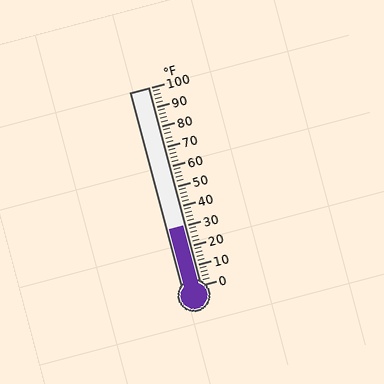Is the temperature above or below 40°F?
The temperature is below 40°F.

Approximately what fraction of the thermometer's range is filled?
The thermometer is filled to approximately 30% of its range.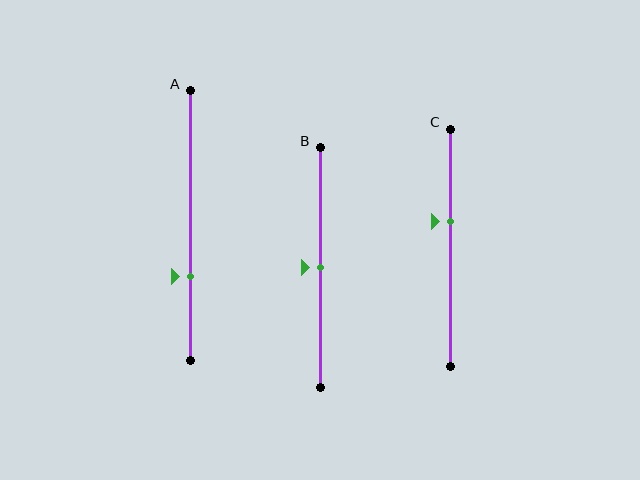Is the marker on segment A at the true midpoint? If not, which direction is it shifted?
No, the marker on segment A is shifted downward by about 19% of the segment length.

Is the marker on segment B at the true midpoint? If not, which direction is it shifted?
Yes, the marker on segment B is at the true midpoint.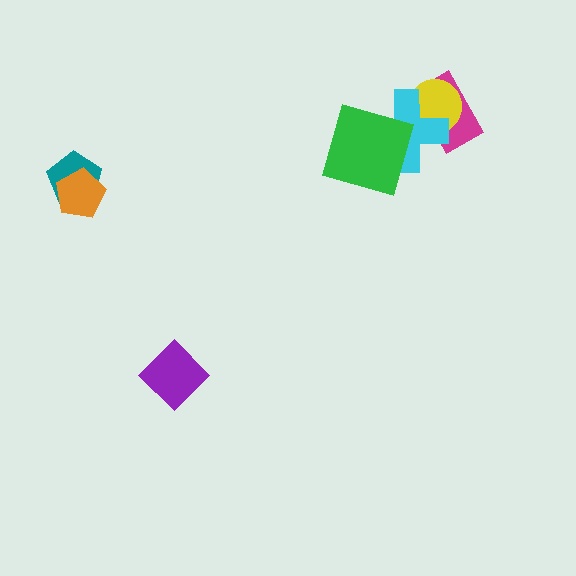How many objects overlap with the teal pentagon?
1 object overlaps with the teal pentagon.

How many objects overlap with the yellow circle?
2 objects overlap with the yellow circle.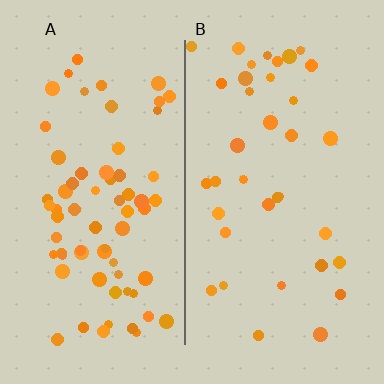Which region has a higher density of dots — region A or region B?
A (the left).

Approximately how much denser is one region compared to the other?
Approximately 1.9× — region A over region B.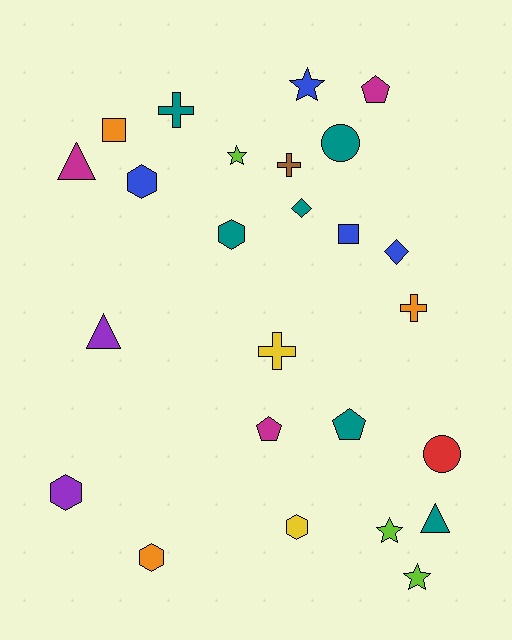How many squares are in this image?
There are 2 squares.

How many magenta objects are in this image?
There are 3 magenta objects.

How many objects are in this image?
There are 25 objects.